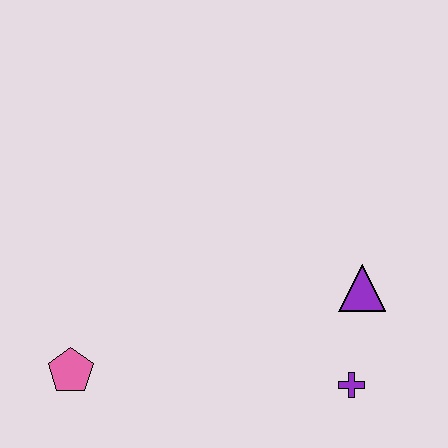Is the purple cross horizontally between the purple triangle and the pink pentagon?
Yes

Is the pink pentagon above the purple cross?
Yes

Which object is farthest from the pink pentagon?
The purple triangle is farthest from the pink pentagon.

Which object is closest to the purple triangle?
The purple cross is closest to the purple triangle.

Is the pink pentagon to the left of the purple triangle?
Yes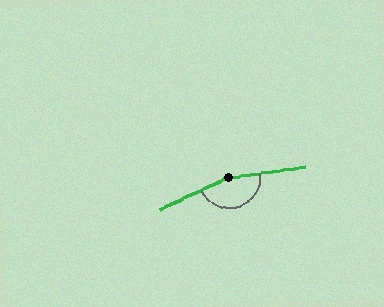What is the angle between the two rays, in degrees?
Approximately 162 degrees.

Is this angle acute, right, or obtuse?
It is obtuse.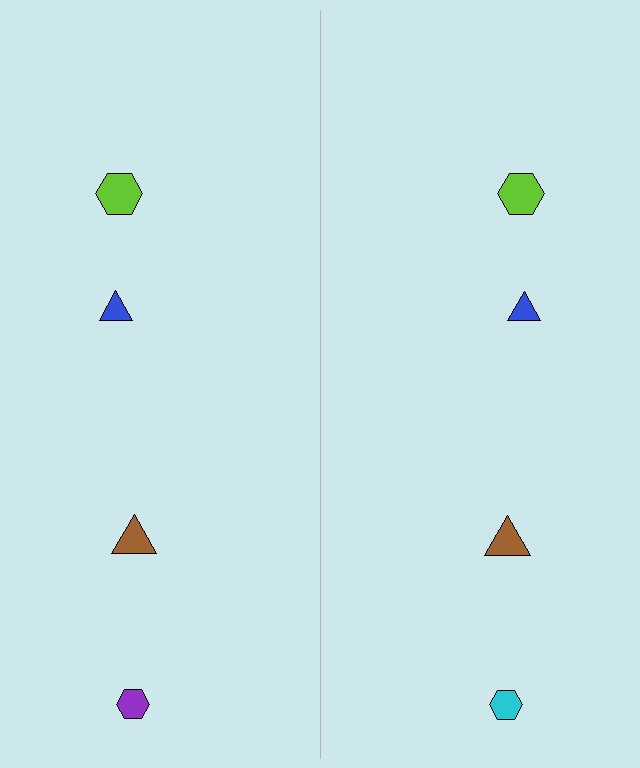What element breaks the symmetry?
The cyan hexagon on the right side breaks the symmetry — its mirror counterpart is purple.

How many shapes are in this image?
There are 8 shapes in this image.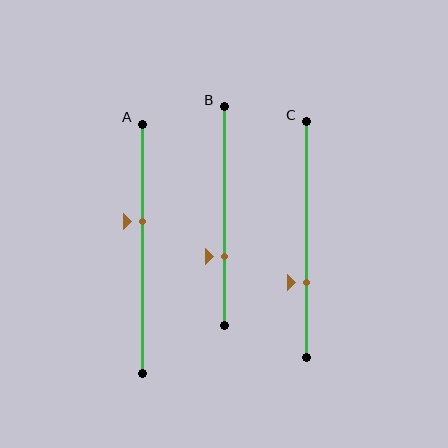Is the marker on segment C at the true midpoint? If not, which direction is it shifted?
No, the marker on segment C is shifted downward by about 18% of the segment length.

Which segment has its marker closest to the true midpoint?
Segment A has its marker closest to the true midpoint.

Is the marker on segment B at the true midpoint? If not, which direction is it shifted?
No, the marker on segment B is shifted downward by about 18% of the segment length.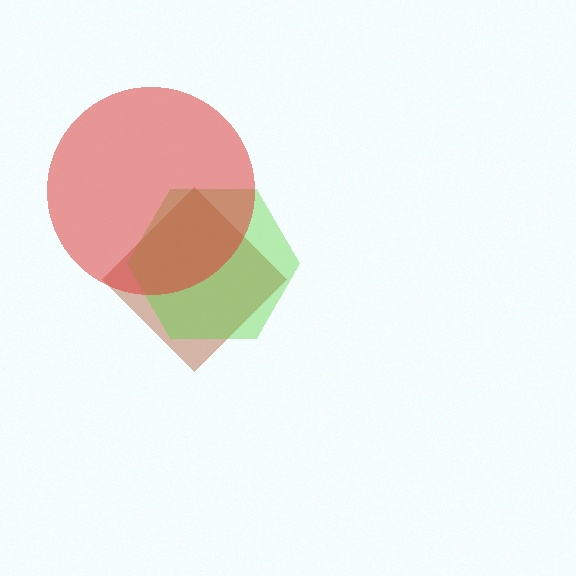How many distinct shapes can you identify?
There are 3 distinct shapes: a brown diamond, a lime hexagon, a red circle.